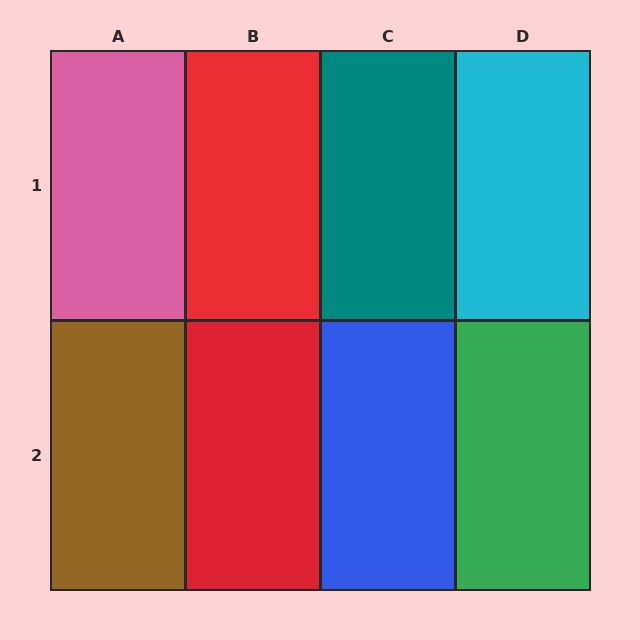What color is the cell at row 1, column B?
Red.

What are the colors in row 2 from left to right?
Brown, red, blue, green.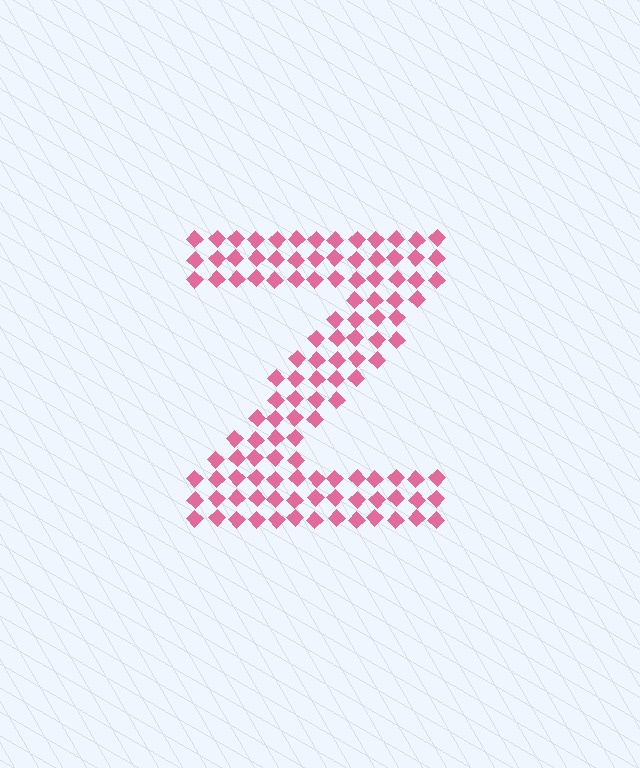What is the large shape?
The large shape is the letter Z.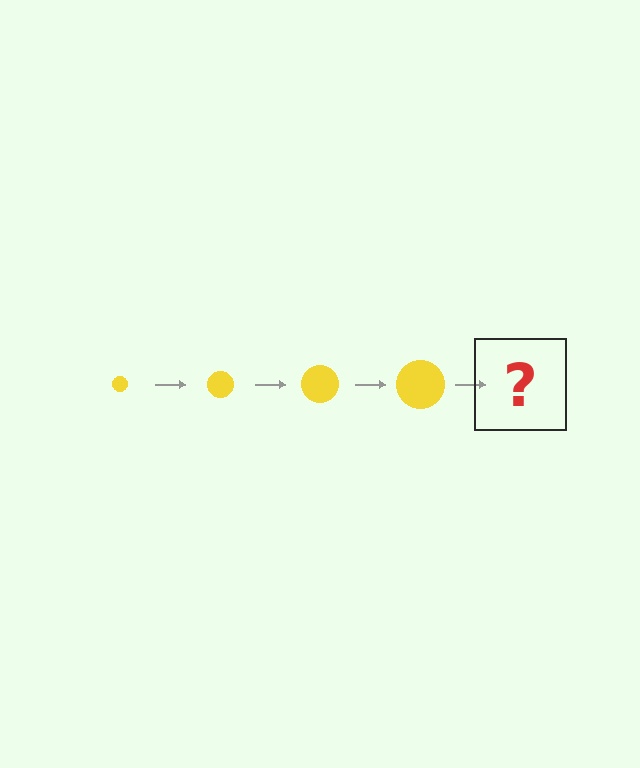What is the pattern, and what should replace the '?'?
The pattern is that the circle gets progressively larger each step. The '?' should be a yellow circle, larger than the previous one.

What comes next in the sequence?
The next element should be a yellow circle, larger than the previous one.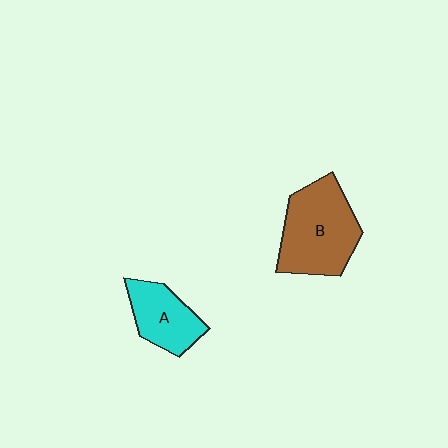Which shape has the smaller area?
Shape A (cyan).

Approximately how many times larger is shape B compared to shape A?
Approximately 1.6 times.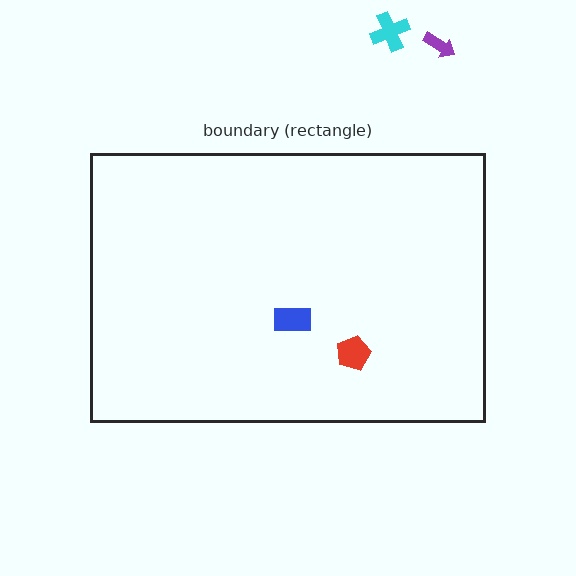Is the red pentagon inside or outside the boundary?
Inside.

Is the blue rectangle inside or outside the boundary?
Inside.